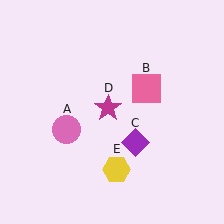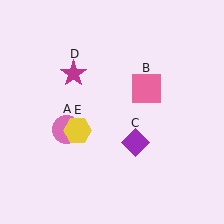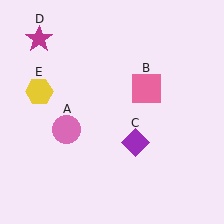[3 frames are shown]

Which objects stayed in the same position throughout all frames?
Pink circle (object A) and pink square (object B) and purple diamond (object C) remained stationary.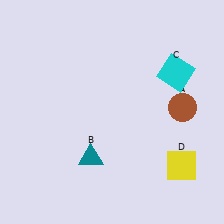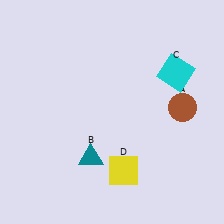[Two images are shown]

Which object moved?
The yellow square (D) moved left.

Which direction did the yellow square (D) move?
The yellow square (D) moved left.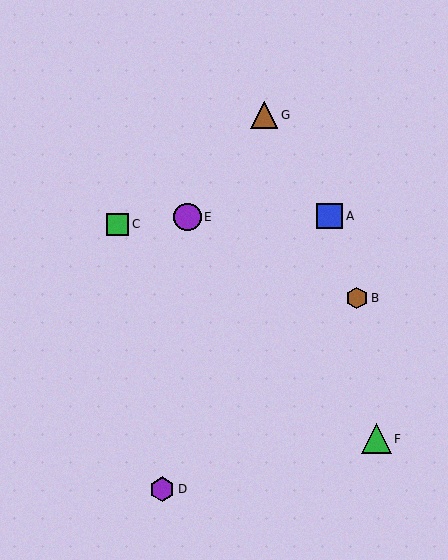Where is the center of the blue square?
The center of the blue square is at (330, 216).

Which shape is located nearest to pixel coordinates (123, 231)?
The green square (labeled C) at (117, 224) is nearest to that location.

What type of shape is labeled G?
Shape G is a brown triangle.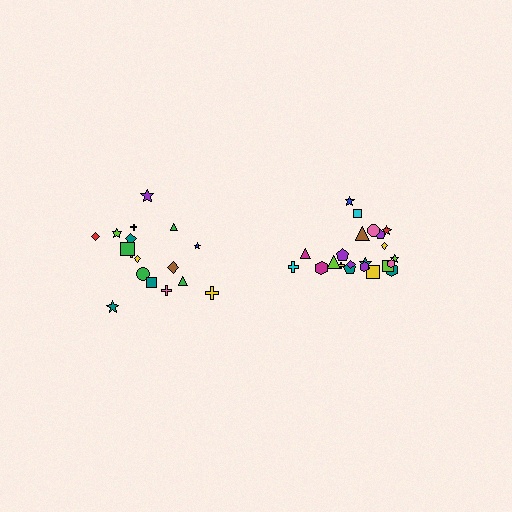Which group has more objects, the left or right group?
The right group.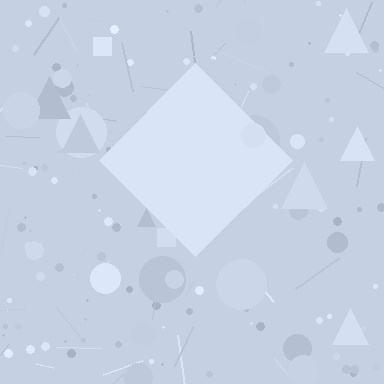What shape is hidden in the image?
A diamond is hidden in the image.